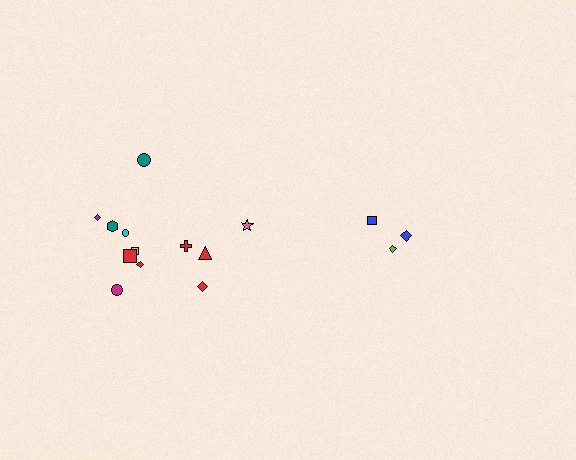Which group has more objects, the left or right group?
The left group.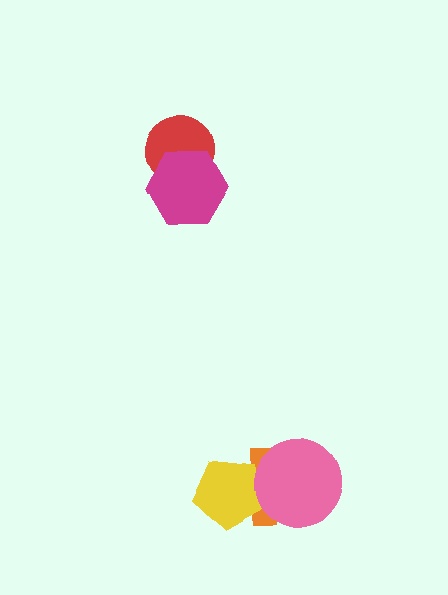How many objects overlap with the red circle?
1 object overlaps with the red circle.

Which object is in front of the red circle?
The magenta hexagon is in front of the red circle.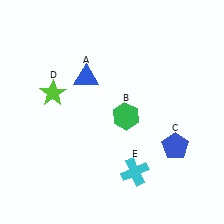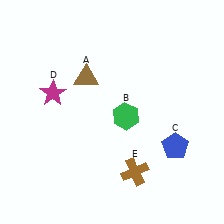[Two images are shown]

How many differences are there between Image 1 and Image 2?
There are 3 differences between the two images.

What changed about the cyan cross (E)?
In Image 1, E is cyan. In Image 2, it changed to brown.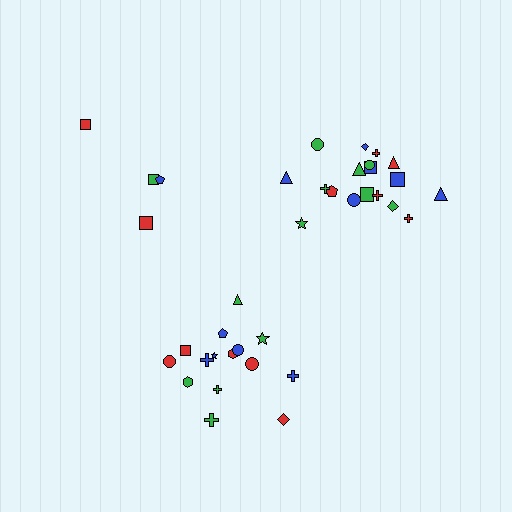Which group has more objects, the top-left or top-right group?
The top-right group.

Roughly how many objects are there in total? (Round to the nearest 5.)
Roughly 35 objects in total.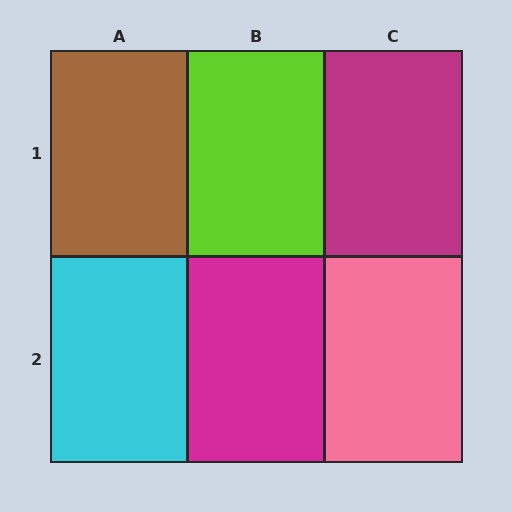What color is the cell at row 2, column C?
Pink.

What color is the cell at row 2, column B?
Magenta.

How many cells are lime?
1 cell is lime.